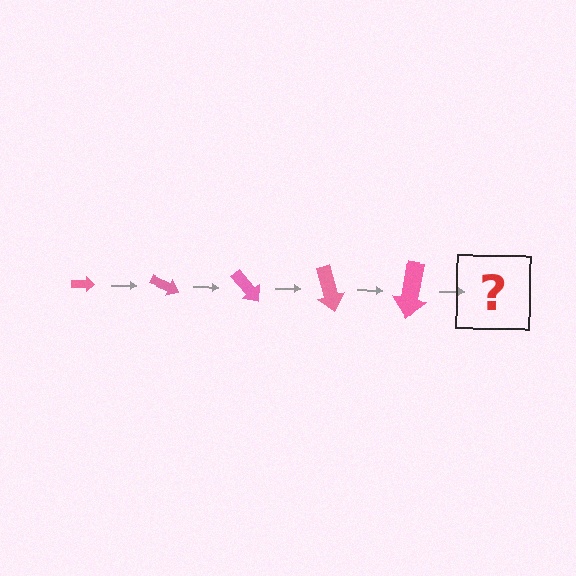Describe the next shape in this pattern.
It should be an arrow, larger than the previous one and rotated 125 degrees from the start.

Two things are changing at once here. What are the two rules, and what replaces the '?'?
The two rules are that the arrow grows larger each step and it rotates 25 degrees each step. The '?' should be an arrow, larger than the previous one and rotated 125 degrees from the start.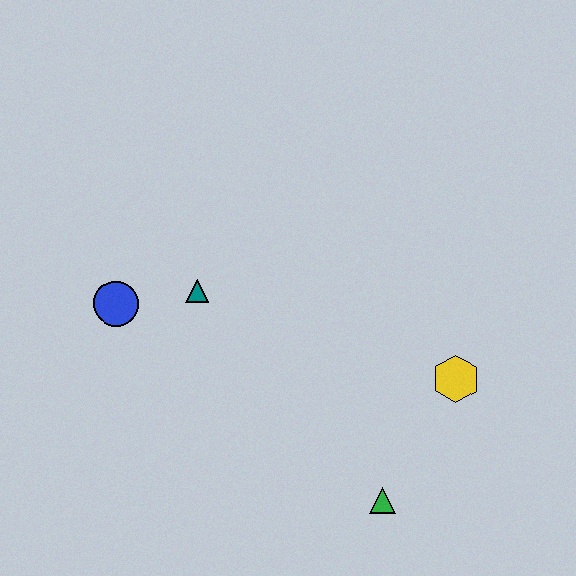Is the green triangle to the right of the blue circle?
Yes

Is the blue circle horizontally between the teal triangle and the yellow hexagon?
No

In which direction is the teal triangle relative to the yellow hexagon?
The teal triangle is to the left of the yellow hexagon.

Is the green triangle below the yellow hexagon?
Yes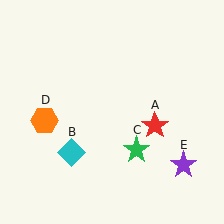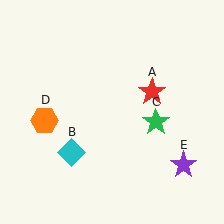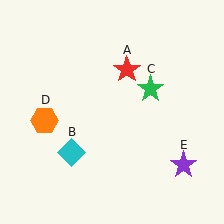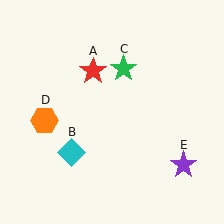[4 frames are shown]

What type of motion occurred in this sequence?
The red star (object A), green star (object C) rotated counterclockwise around the center of the scene.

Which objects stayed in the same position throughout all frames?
Cyan diamond (object B) and orange hexagon (object D) and purple star (object E) remained stationary.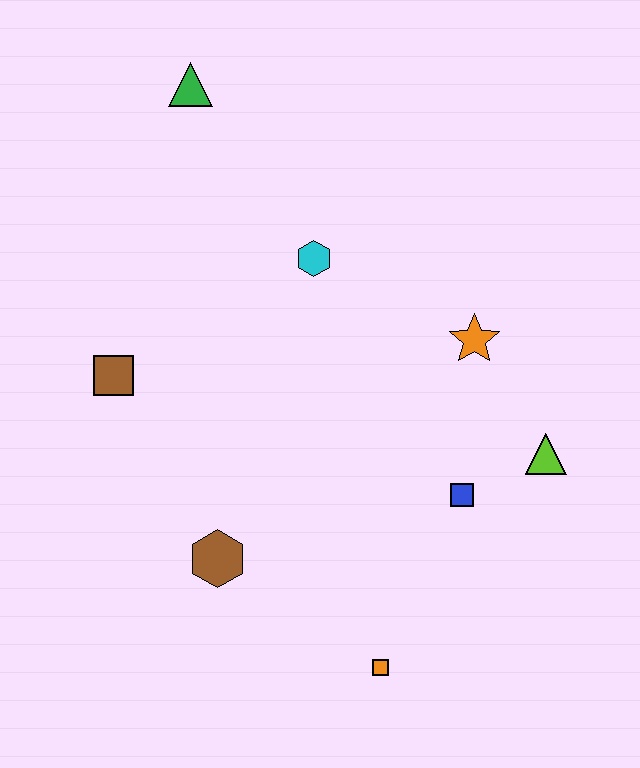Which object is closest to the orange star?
The lime triangle is closest to the orange star.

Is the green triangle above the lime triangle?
Yes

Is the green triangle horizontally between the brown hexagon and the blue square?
No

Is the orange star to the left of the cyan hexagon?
No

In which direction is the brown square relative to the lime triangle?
The brown square is to the left of the lime triangle.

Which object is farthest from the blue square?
The green triangle is farthest from the blue square.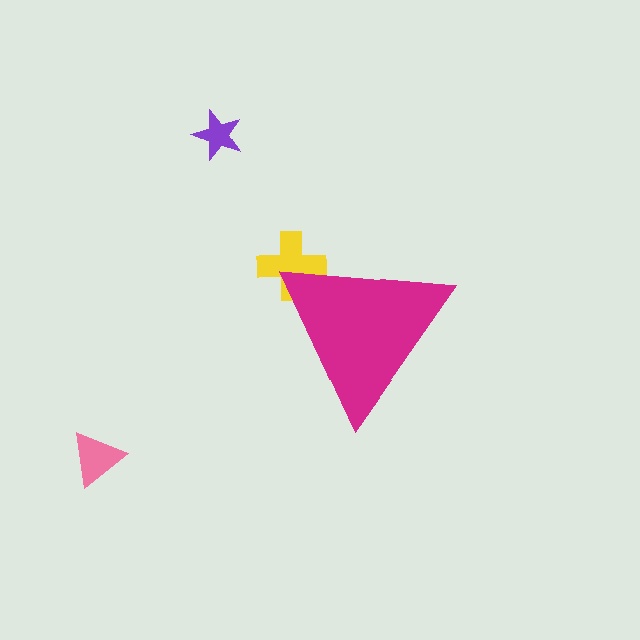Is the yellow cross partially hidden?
Yes, the yellow cross is partially hidden behind the magenta triangle.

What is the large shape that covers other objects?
A magenta triangle.